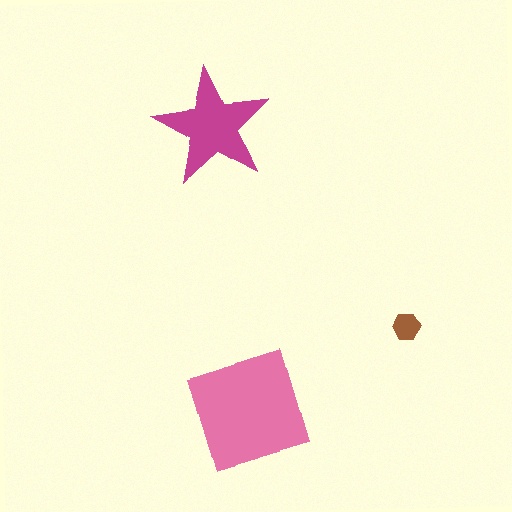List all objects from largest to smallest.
The pink square, the magenta star, the brown hexagon.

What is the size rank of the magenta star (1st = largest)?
2nd.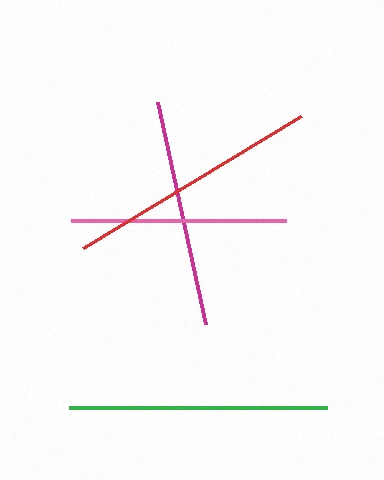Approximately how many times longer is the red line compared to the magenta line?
The red line is approximately 1.1 times the length of the magenta line.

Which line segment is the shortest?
The pink line is the shortest at approximately 214 pixels.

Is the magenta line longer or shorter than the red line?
The red line is longer than the magenta line.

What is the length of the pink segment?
The pink segment is approximately 214 pixels long.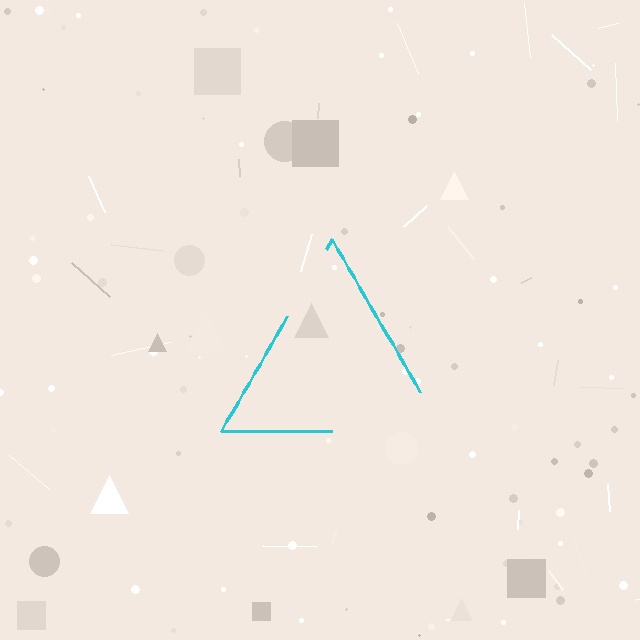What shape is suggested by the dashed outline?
The dashed outline suggests a triangle.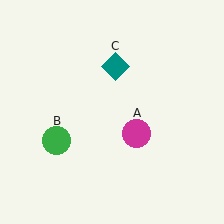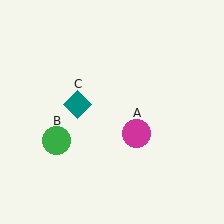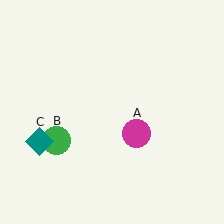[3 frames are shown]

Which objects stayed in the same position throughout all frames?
Magenta circle (object A) and green circle (object B) remained stationary.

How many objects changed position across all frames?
1 object changed position: teal diamond (object C).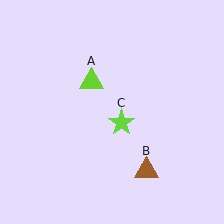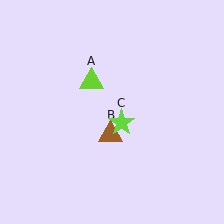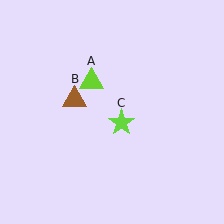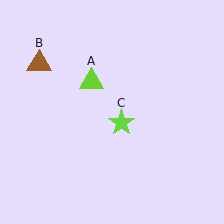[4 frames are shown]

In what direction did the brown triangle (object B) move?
The brown triangle (object B) moved up and to the left.